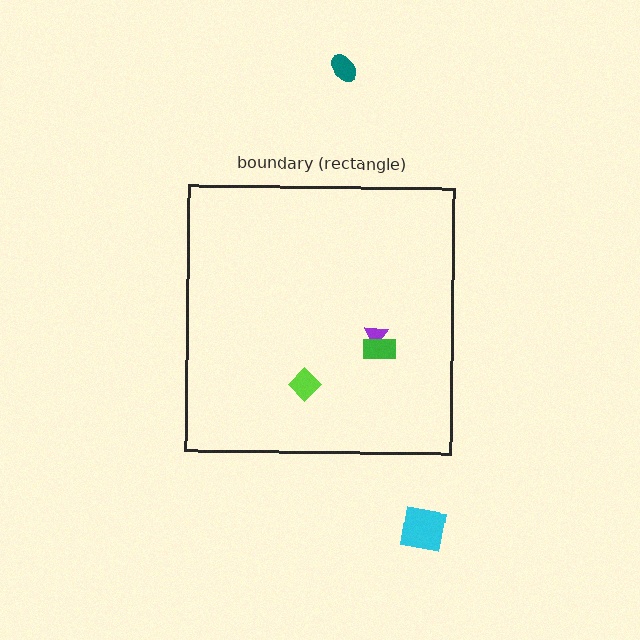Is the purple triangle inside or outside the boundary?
Inside.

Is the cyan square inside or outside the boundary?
Outside.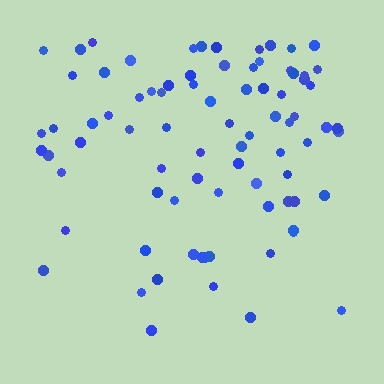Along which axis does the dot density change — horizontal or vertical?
Vertical.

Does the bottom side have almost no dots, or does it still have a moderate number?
Still a moderate number, just noticeably fewer than the top.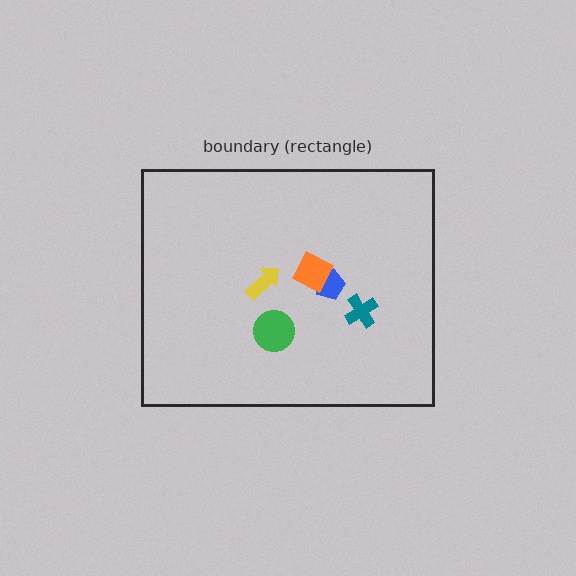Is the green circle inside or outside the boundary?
Inside.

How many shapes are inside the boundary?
5 inside, 0 outside.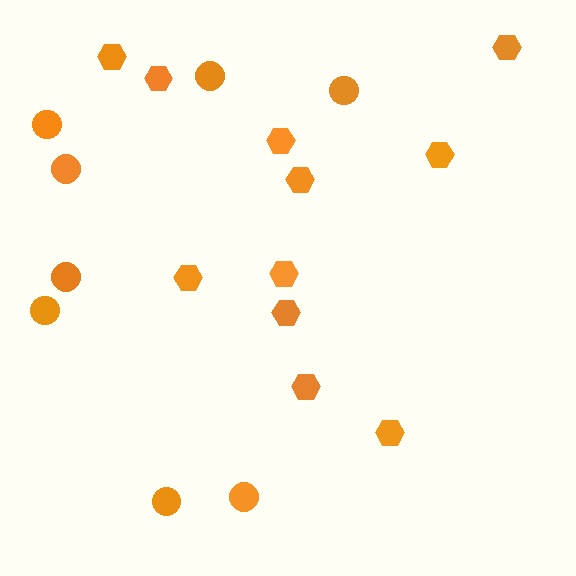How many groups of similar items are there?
There are 2 groups: one group of circles (8) and one group of hexagons (11).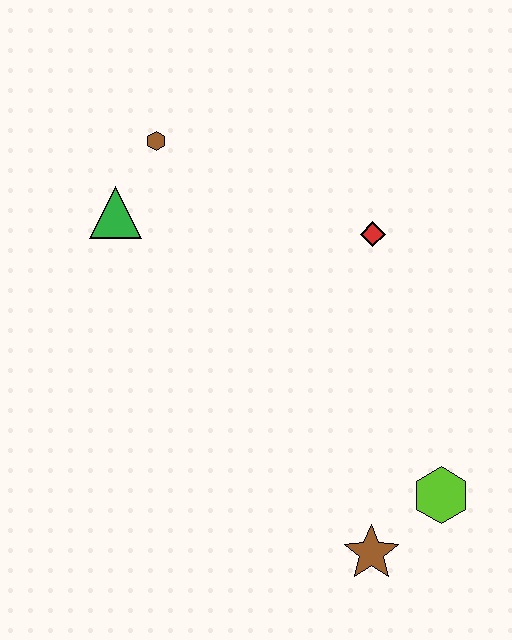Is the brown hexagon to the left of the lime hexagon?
Yes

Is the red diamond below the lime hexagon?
No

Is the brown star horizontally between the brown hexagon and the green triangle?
No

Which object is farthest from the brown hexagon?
The brown star is farthest from the brown hexagon.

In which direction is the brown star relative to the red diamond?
The brown star is below the red diamond.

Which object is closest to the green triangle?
The brown hexagon is closest to the green triangle.